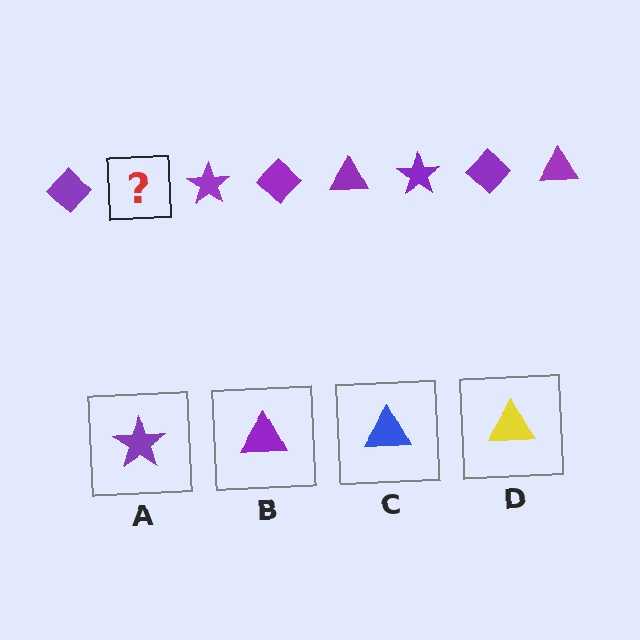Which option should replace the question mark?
Option B.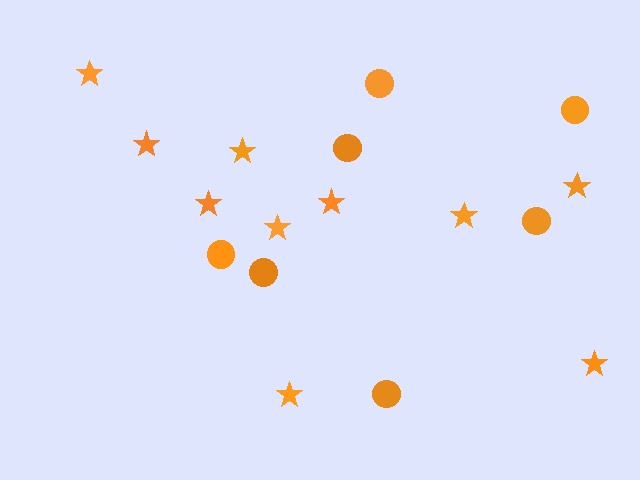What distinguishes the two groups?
There are 2 groups: one group of circles (7) and one group of stars (10).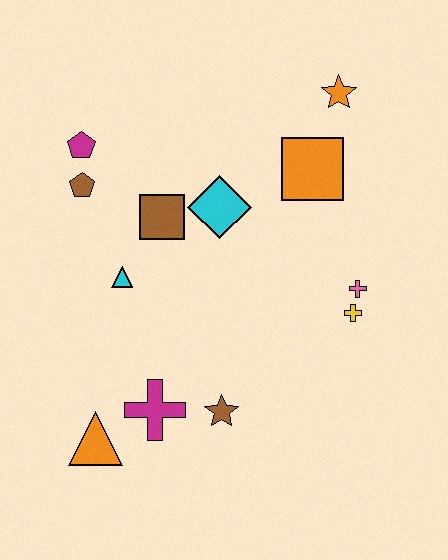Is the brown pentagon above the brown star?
Yes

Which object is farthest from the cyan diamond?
The orange triangle is farthest from the cyan diamond.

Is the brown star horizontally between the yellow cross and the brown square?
Yes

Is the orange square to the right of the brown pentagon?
Yes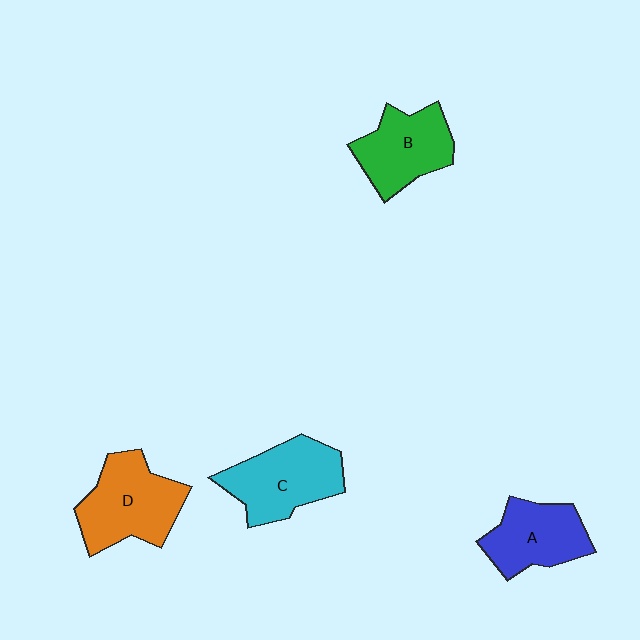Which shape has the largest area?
Shape D (orange).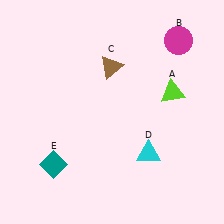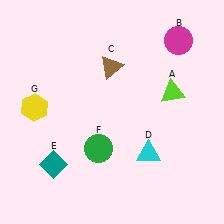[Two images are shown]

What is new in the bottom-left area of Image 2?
A green circle (F) was added in the bottom-left area of Image 2.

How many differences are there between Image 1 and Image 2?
There are 2 differences between the two images.